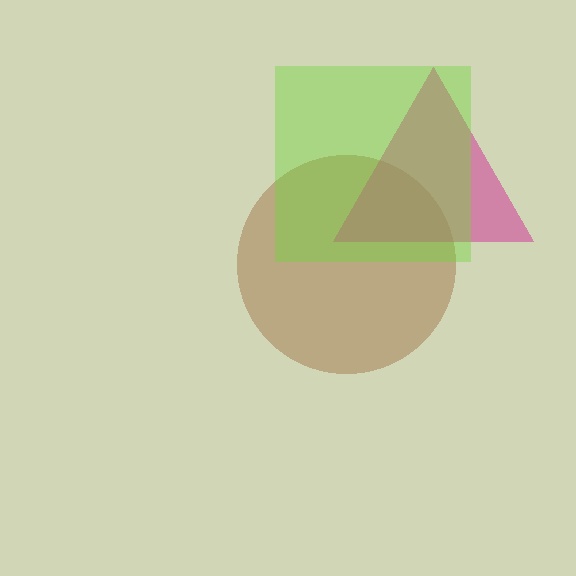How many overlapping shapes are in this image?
There are 3 overlapping shapes in the image.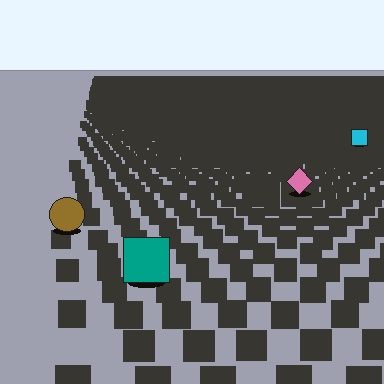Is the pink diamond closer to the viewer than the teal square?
No. The teal square is closer — you can tell from the texture gradient: the ground texture is coarser near it.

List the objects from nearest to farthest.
From nearest to farthest: the teal square, the brown circle, the pink diamond, the cyan square.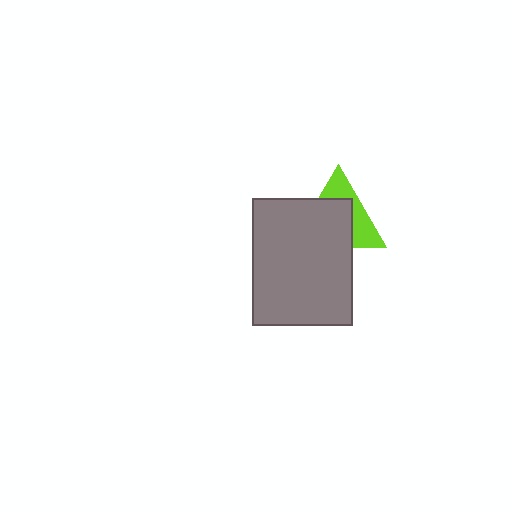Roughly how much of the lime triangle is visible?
A small part of it is visible (roughly 39%).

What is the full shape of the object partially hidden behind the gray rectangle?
The partially hidden object is a lime triangle.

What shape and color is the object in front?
The object in front is a gray rectangle.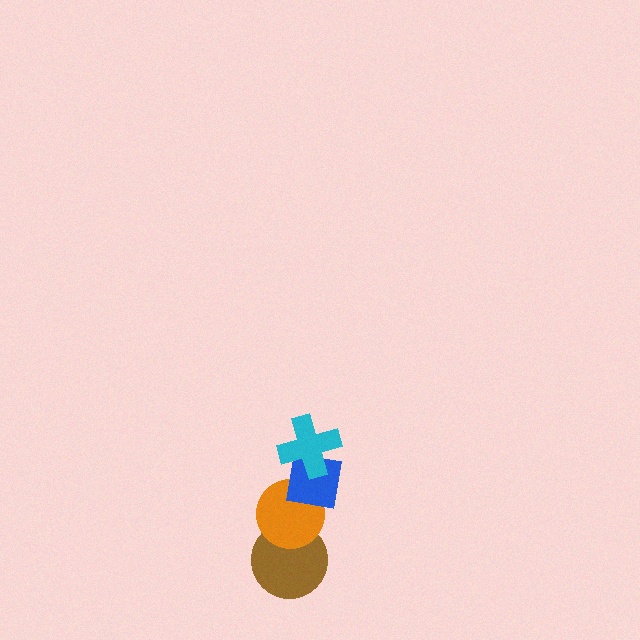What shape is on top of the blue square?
The cyan cross is on top of the blue square.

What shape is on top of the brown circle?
The orange circle is on top of the brown circle.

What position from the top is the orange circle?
The orange circle is 3rd from the top.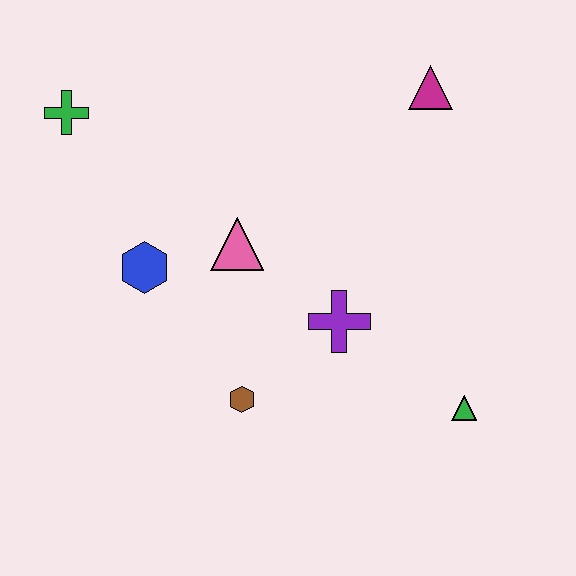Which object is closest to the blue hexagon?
The pink triangle is closest to the blue hexagon.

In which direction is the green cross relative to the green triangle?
The green cross is to the left of the green triangle.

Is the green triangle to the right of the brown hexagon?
Yes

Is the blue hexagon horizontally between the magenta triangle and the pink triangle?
No